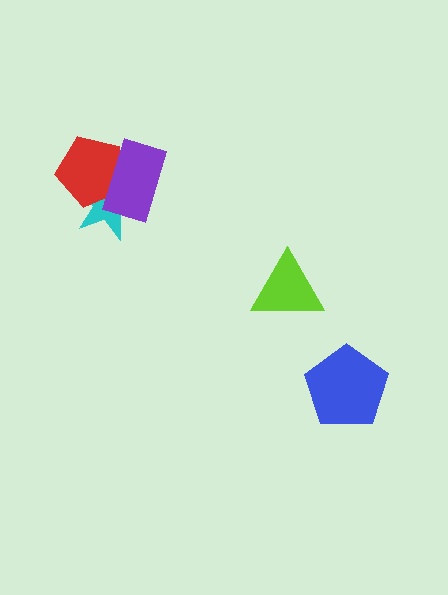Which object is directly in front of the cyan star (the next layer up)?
The red pentagon is directly in front of the cyan star.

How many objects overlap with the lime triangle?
0 objects overlap with the lime triangle.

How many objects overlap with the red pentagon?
2 objects overlap with the red pentagon.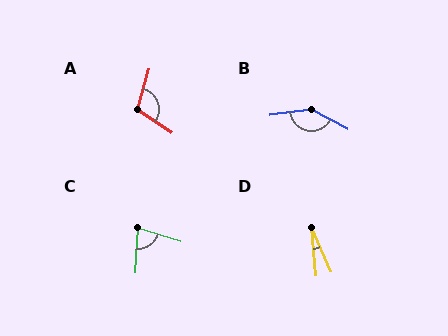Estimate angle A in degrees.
Approximately 108 degrees.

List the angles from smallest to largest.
D (17°), C (76°), A (108°), B (144°).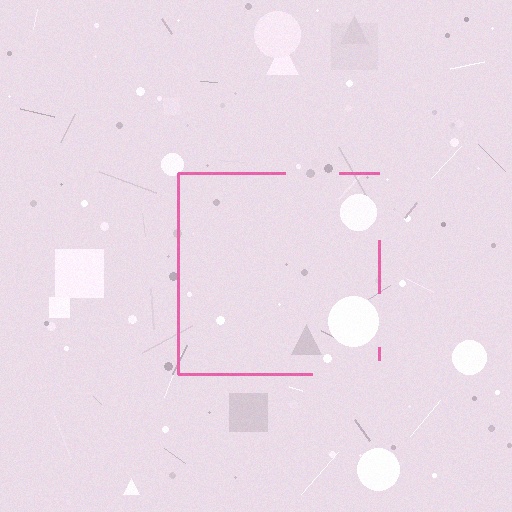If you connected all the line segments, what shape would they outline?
They would outline a square.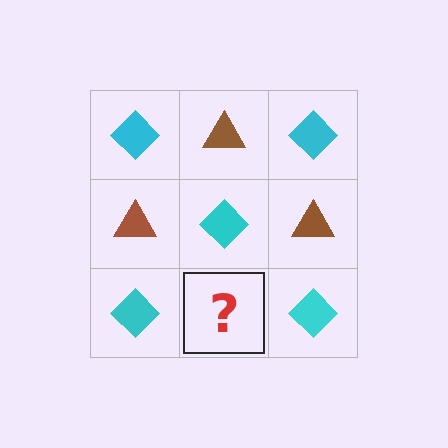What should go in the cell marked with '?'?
The missing cell should contain a brown triangle.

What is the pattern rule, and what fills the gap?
The rule is that it alternates cyan diamond and brown triangle in a checkerboard pattern. The gap should be filled with a brown triangle.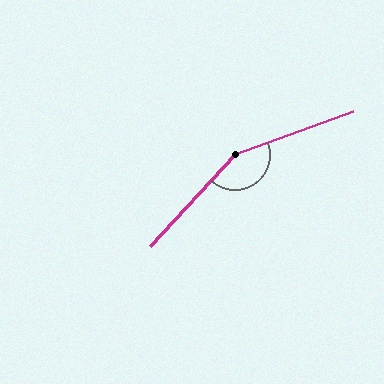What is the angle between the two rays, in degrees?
Approximately 153 degrees.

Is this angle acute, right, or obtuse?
It is obtuse.